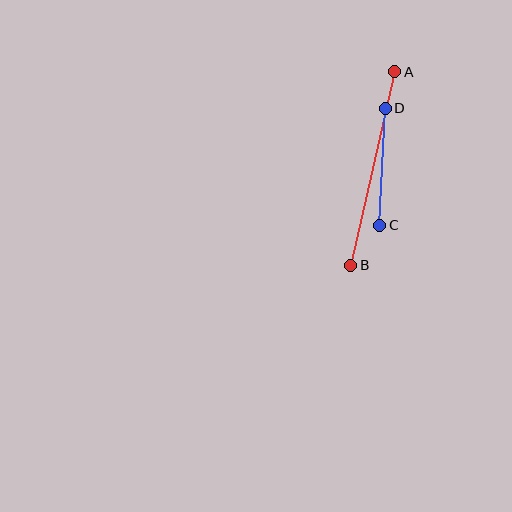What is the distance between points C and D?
The distance is approximately 117 pixels.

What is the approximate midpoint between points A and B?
The midpoint is at approximately (373, 168) pixels.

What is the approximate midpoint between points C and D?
The midpoint is at approximately (382, 167) pixels.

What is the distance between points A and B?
The distance is approximately 198 pixels.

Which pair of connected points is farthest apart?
Points A and B are farthest apart.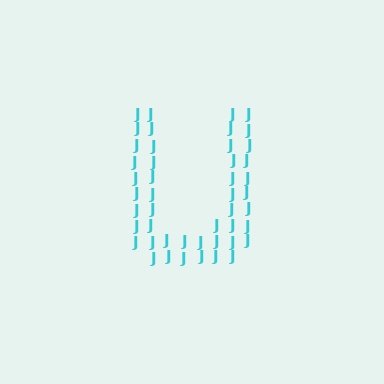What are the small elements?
The small elements are letter J's.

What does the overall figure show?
The overall figure shows the letter U.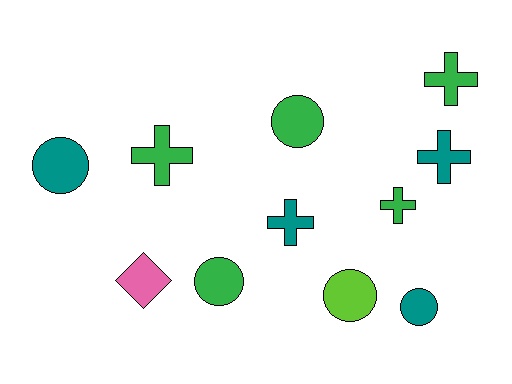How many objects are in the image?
There are 11 objects.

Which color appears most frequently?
Green, with 5 objects.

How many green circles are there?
There are 2 green circles.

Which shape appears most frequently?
Cross, with 5 objects.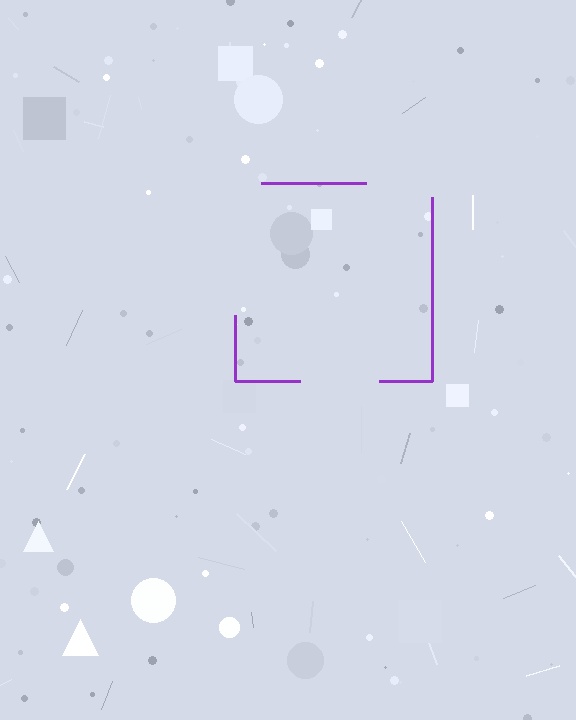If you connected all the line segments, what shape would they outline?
They would outline a square.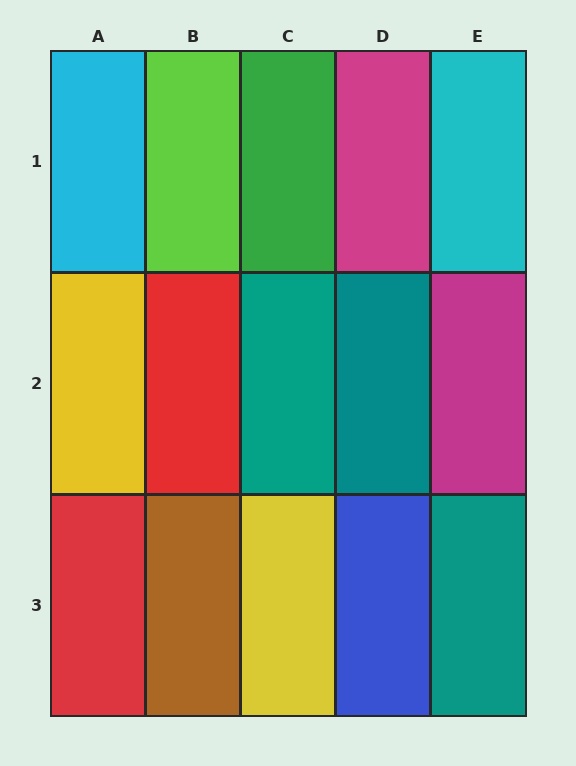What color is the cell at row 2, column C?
Teal.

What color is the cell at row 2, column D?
Teal.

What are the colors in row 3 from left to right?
Red, brown, yellow, blue, teal.